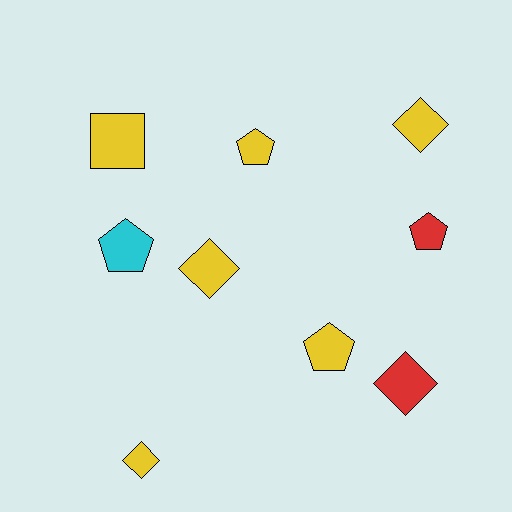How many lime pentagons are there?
There are no lime pentagons.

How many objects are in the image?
There are 9 objects.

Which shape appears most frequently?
Pentagon, with 4 objects.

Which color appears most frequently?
Yellow, with 6 objects.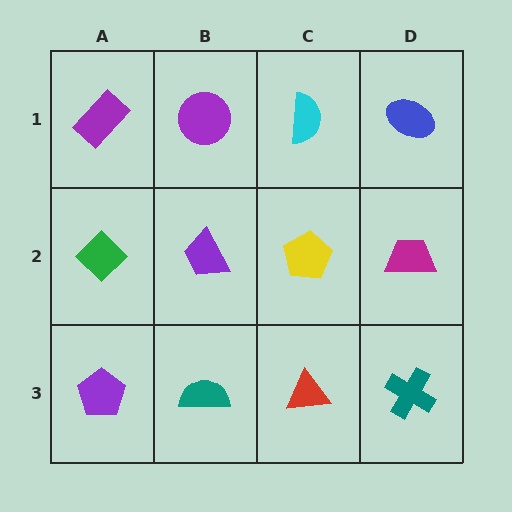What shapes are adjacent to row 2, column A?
A purple rectangle (row 1, column A), a purple pentagon (row 3, column A), a purple trapezoid (row 2, column B).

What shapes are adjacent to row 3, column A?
A green diamond (row 2, column A), a teal semicircle (row 3, column B).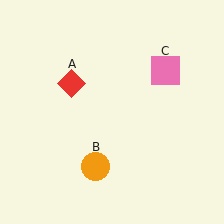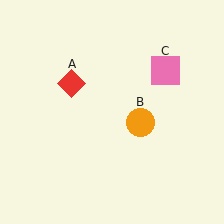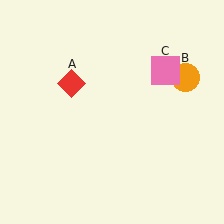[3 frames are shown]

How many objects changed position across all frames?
1 object changed position: orange circle (object B).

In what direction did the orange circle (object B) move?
The orange circle (object B) moved up and to the right.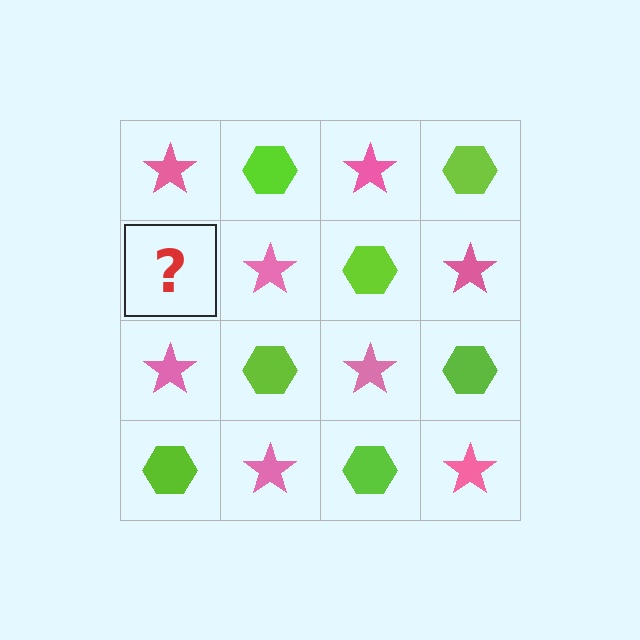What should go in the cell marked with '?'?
The missing cell should contain a lime hexagon.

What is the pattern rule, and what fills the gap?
The rule is that it alternates pink star and lime hexagon in a checkerboard pattern. The gap should be filled with a lime hexagon.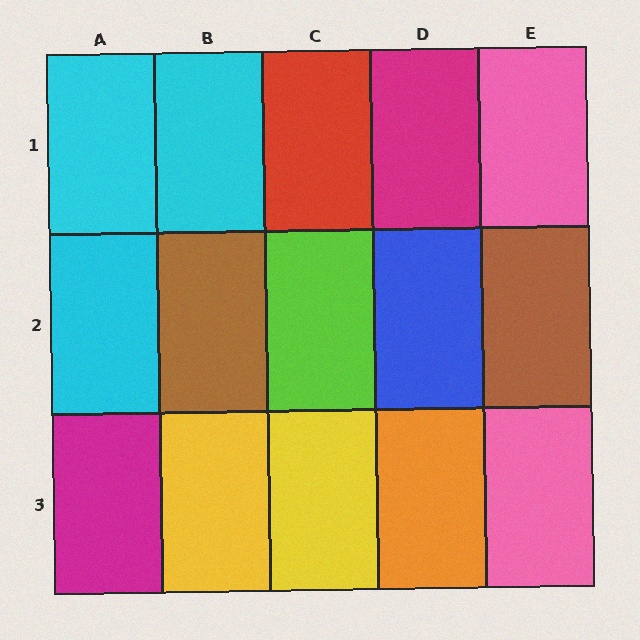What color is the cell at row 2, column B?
Brown.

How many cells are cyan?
3 cells are cyan.